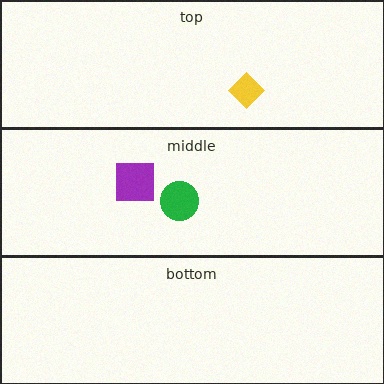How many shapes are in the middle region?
2.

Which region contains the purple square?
The middle region.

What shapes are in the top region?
The yellow diamond.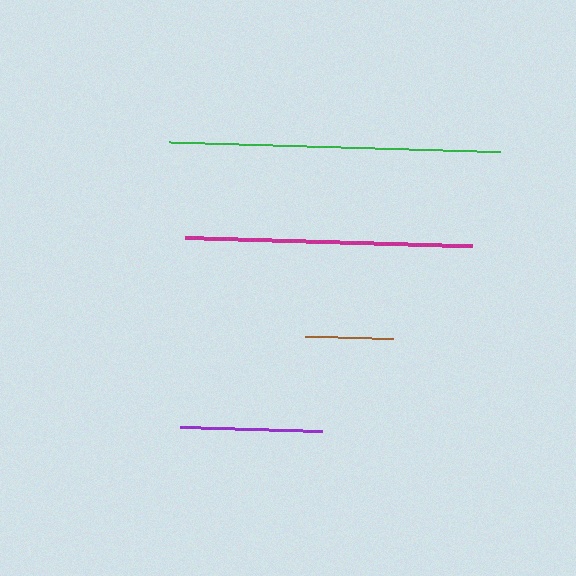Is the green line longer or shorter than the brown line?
The green line is longer than the brown line.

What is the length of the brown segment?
The brown segment is approximately 89 pixels long.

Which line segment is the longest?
The green line is the longest at approximately 330 pixels.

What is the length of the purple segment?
The purple segment is approximately 142 pixels long.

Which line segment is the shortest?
The brown line is the shortest at approximately 89 pixels.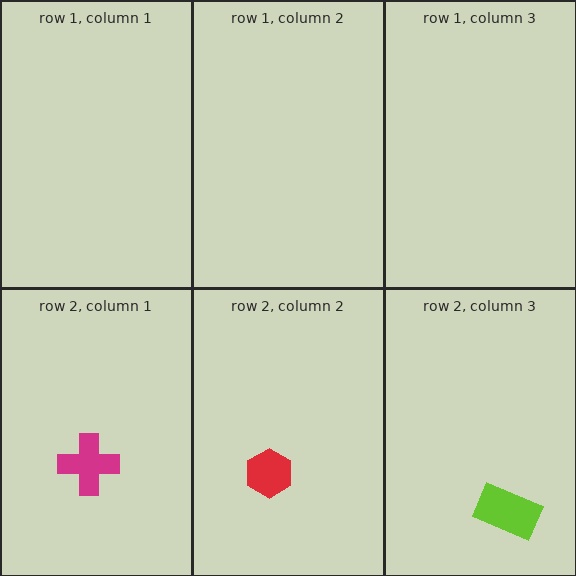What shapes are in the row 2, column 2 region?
The red hexagon.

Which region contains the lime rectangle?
The row 2, column 3 region.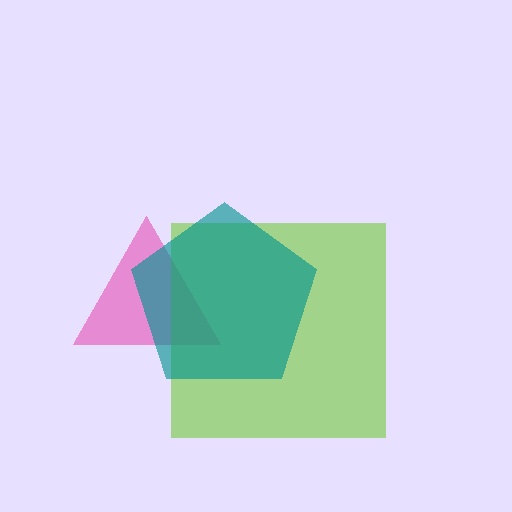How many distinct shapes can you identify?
There are 3 distinct shapes: a pink triangle, a lime square, a teal pentagon.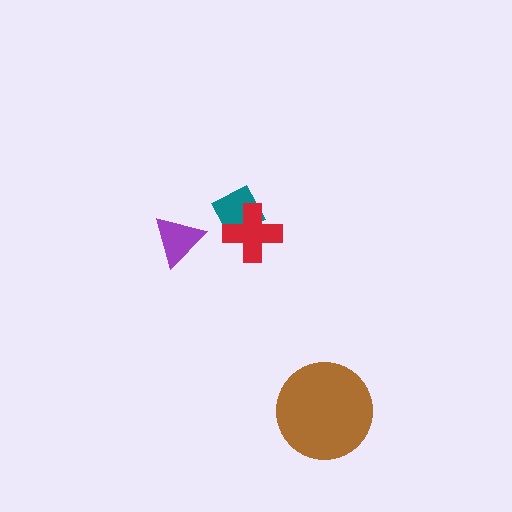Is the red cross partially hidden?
No, no other shape covers it.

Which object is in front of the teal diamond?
The red cross is in front of the teal diamond.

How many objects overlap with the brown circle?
0 objects overlap with the brown circle.